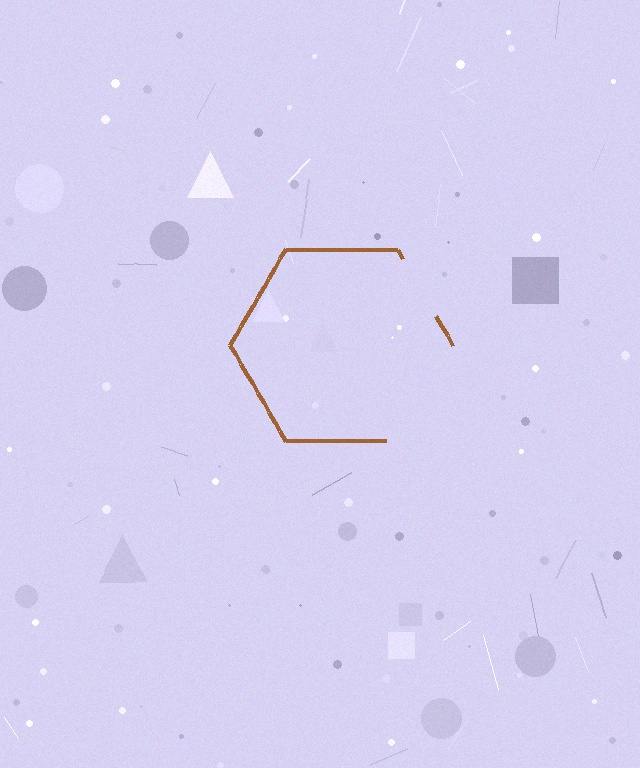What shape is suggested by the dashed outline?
The dashed outline suggests a hexagon.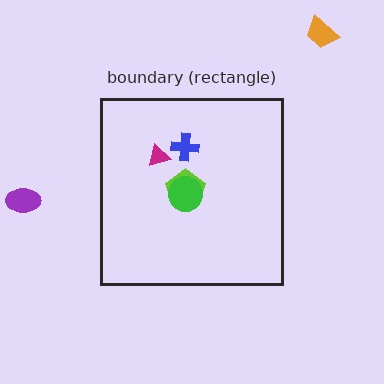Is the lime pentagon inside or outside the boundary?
Inside.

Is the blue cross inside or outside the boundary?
Inside.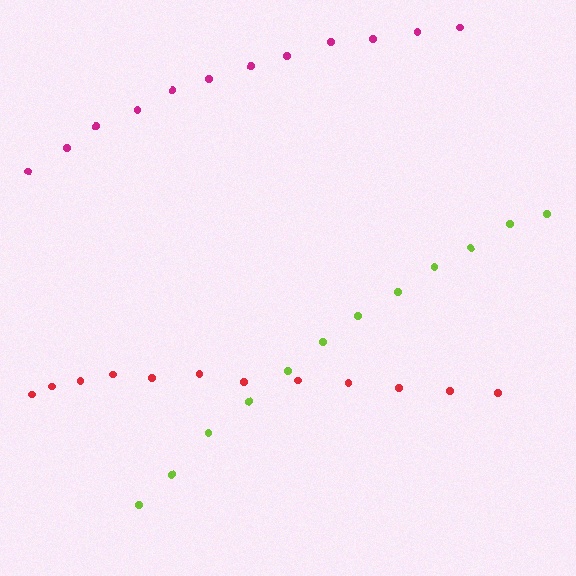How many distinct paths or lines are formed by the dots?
There are 3 distinct paths.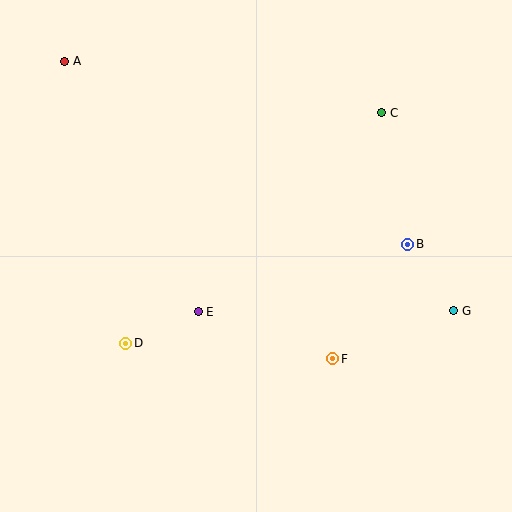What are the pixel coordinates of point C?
Point C is at (382, 113).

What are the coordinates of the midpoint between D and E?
The midpoint between D and E is at (162, 327).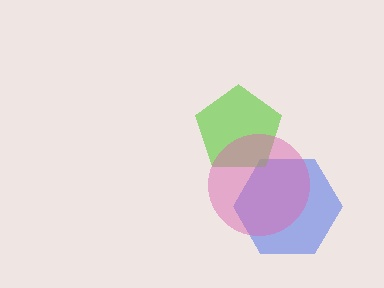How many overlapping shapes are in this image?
There are 3 overlapping shapes in the image.